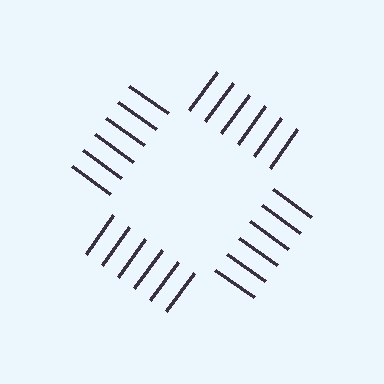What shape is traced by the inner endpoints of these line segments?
An illusory square — the line segments terminate on its edges but no continuous stroke is drawn.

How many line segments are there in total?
24 — 6 along each of the 4 edges.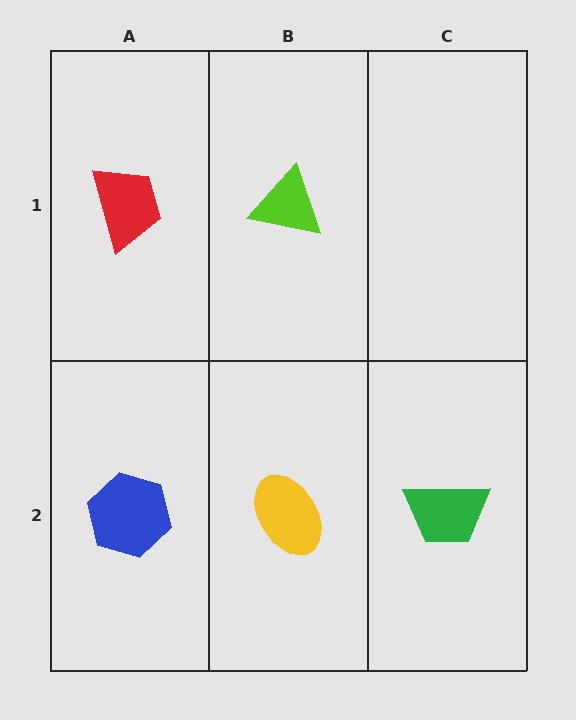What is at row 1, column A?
A red trapezoid.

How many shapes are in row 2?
3 shapes.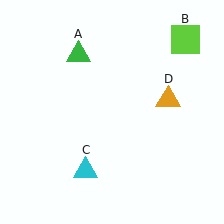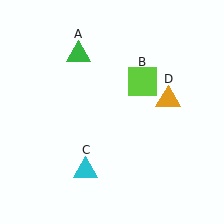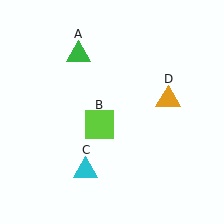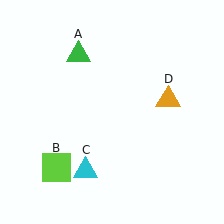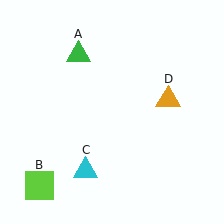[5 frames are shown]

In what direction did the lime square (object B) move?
The lime square (object B) moved down and to the left.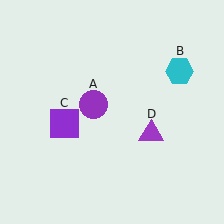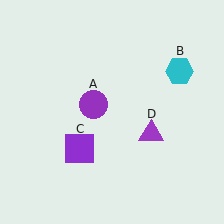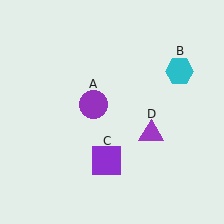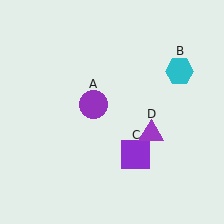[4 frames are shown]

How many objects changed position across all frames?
1 object changed position: purple square (object C).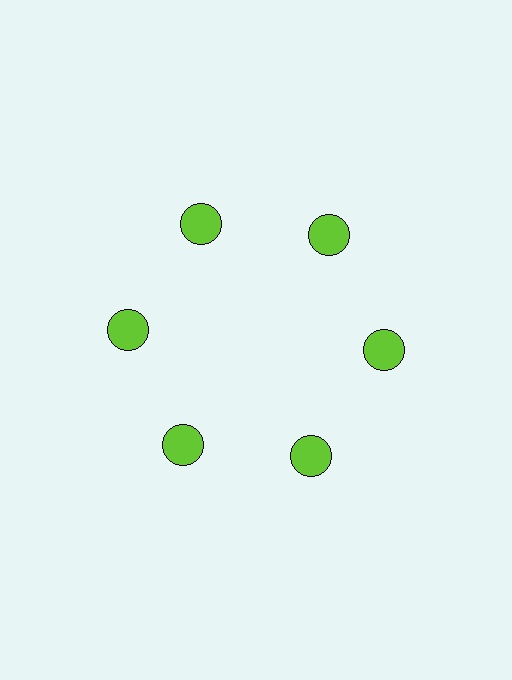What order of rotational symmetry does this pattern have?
This pattern has 6-fold rotational symmetry.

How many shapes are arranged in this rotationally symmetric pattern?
There are 6 shapes, arranged in 6 groups of 1.